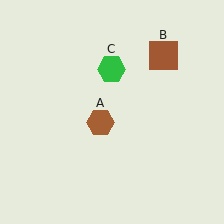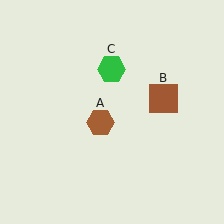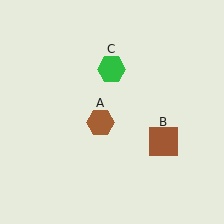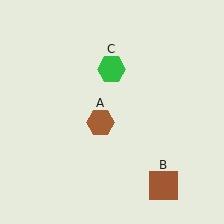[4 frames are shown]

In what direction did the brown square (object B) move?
The brown square (object B) moved down.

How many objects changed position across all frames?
1 object changed position: brown square (object B).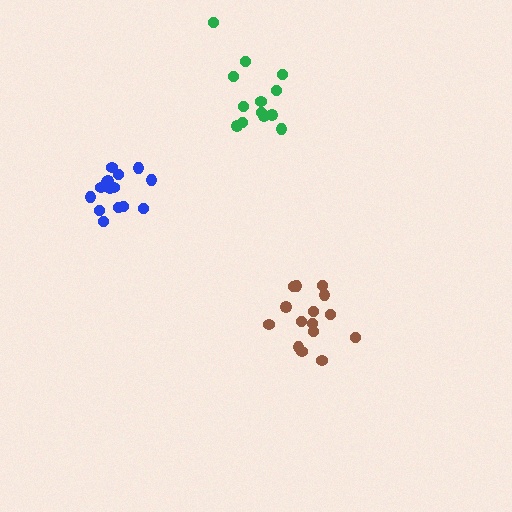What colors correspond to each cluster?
The clusters are colored: brown, blue, green.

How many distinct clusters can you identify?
There are 3 distinct clusters.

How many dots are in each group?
Group 1: 15 dots, Group 2: 15 dots, Group 3: 13 dots (43 total).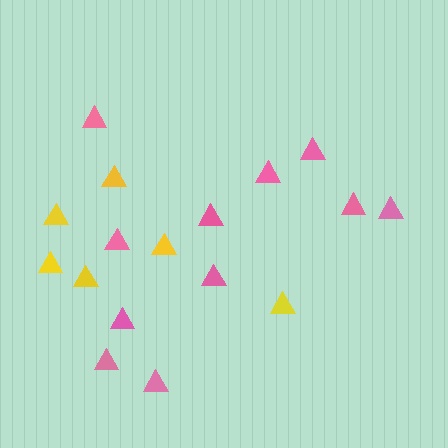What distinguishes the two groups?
There are 2 groups: one group of pink triangles (11) and one group of yellow triangles (6).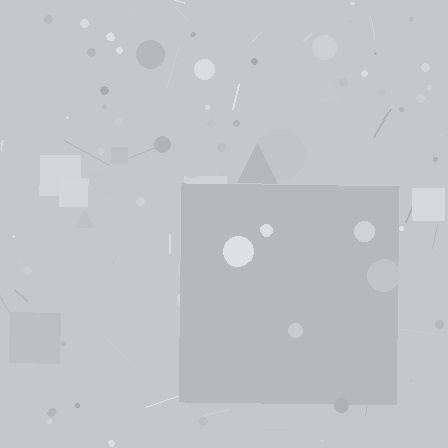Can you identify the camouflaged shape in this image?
The camouflaged shape is a square.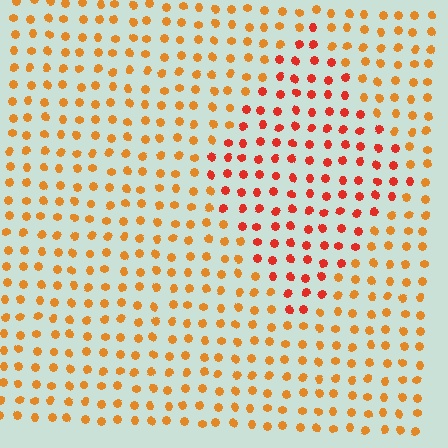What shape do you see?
I see a diamond.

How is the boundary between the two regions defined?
The boundary is defined purely by a slight shift in hue (about 29 degrees). Spacing, size, and orientation are identical on both sides.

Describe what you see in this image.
The image is filled with small orange elements in a uniform arrangement. A diamond-shaped region is visible where the elements are tinted to a slightly different hue, forming a subtle color boundary.